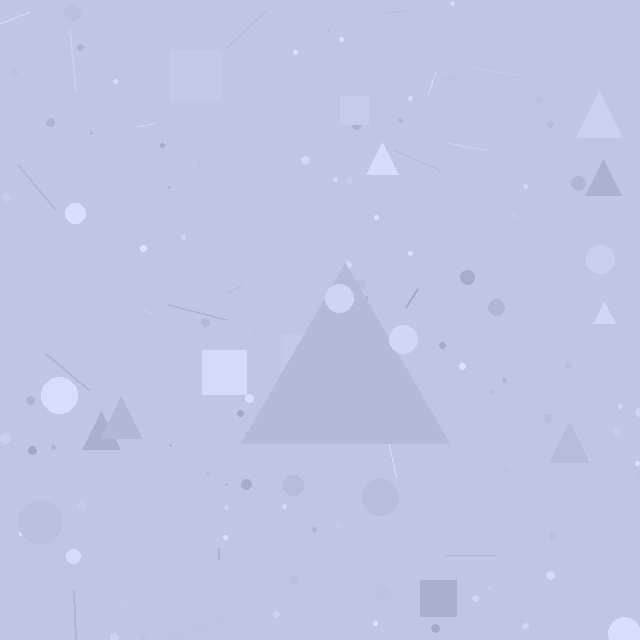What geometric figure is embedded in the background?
A triangle is embedded in the background.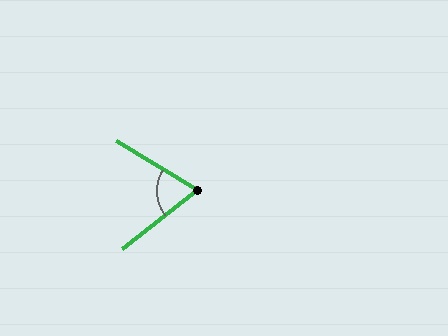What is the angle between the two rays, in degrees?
Approximately 70 degrees.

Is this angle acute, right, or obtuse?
It is acute.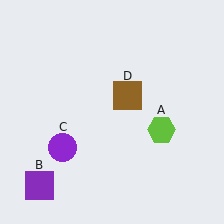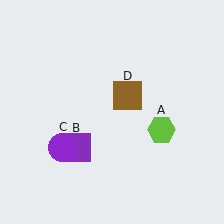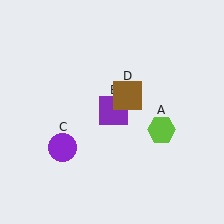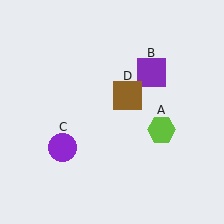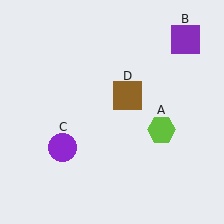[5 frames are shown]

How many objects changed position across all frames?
1 object changed position: purple square (object B).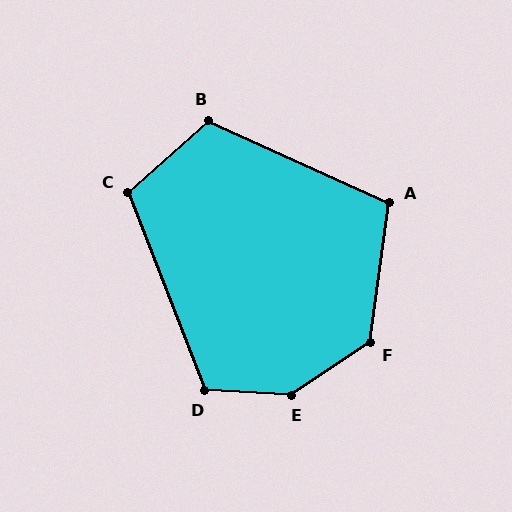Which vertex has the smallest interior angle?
A, at approximately 107 degrees.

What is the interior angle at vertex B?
Approximately 114 degrees (obtuse).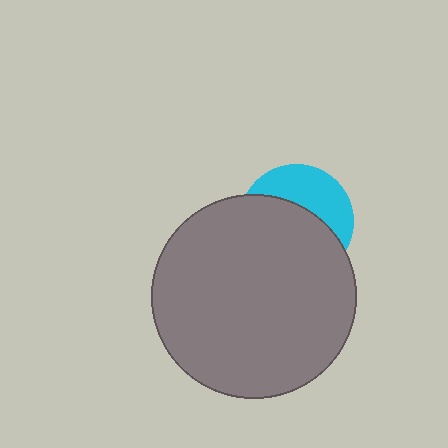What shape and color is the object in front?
The object in front is a gray circle.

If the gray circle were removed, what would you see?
You would see the complete cyan circle.